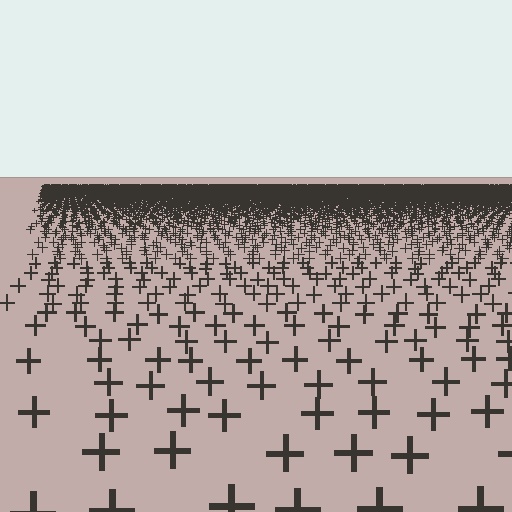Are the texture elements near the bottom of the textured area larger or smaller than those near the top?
Larger. Near the bottom, elements are closer to the viewer and appear at a bigger on-screen size.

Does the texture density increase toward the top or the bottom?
Density increases toward the top.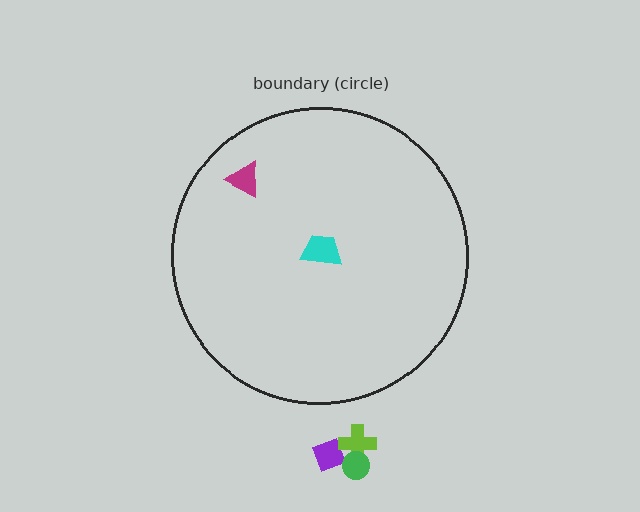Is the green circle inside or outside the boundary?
Outside.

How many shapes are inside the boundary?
2 inside, 3 outside.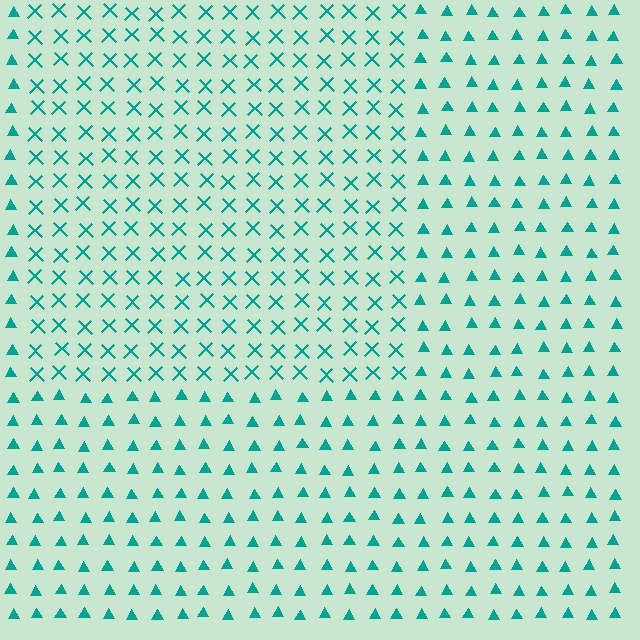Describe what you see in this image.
The image is filled with small teal elements arranged in a uniform grid. A rectangle-shaped region contains X marks, while the surrounding area contains triangles. The boundary is defined purely by the change in element shape.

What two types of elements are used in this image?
The image uses X marks inside the rectangle region and triangles outside it.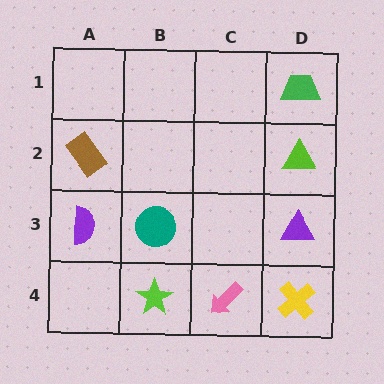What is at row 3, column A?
A purple semicircle.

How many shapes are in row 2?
2 shapes.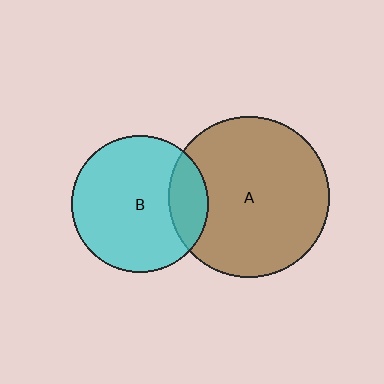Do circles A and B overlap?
Yes.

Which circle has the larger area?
Circle A (brown).